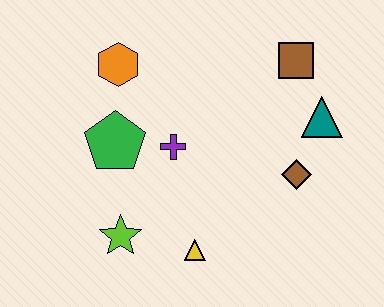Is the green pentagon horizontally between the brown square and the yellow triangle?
No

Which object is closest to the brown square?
The teal triangle is closest to the brown square.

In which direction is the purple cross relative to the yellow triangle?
The purple cross is above the yellow triangle.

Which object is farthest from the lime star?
The brown square is farthest from the lime star.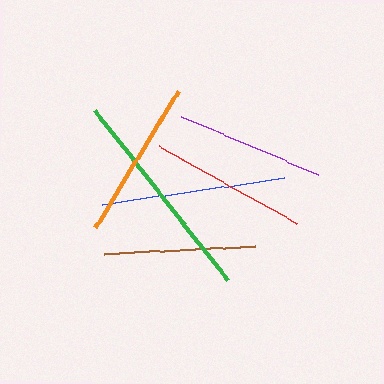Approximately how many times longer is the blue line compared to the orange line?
The blue line is approximately 1.1 times the length of the orange line.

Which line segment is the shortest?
The purple line is the shortest at approximately 148 pixels.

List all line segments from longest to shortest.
From longest to shortest: green, blue, orange, red, brown, purple.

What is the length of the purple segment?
The purple segment is approximately 148 pixels long.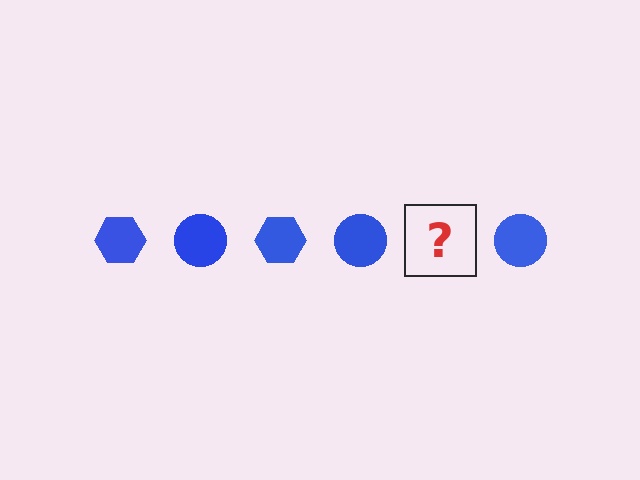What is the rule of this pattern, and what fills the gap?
The rule is that the pattern cycles through hexagon, circle shapes in blue. The gap should be filled with a blue hexagon.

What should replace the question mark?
The question mark should be replaced with a blue hexagon.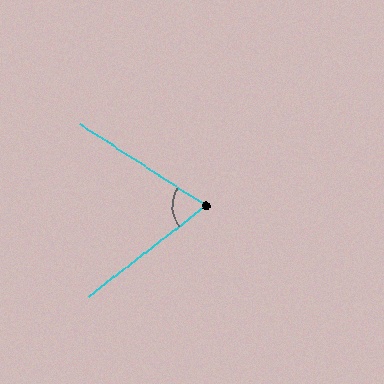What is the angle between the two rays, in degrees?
Approximately 70 degrees.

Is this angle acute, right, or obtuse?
It is acute.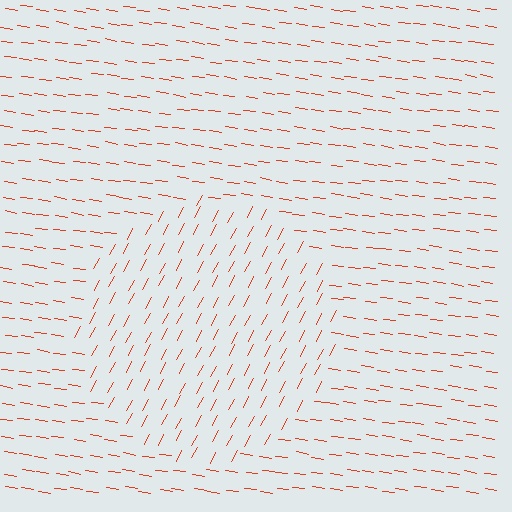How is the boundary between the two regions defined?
The boundary is defined purely by a change in line orientation (approximately 70 degrees difference). All lines are the same color and thickness.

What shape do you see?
I see a circle.